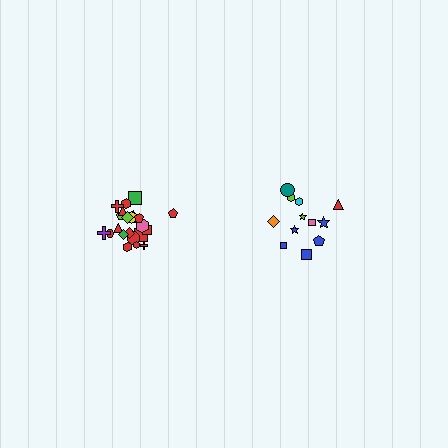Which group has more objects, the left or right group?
The left group.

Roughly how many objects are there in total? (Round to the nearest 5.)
Roughly 35 objects in total.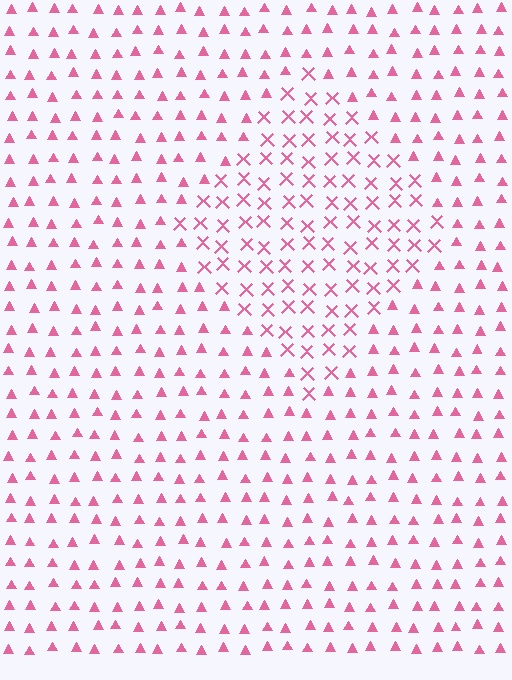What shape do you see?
I see a diamond.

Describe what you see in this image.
The image is filled with small pink elements arranged in a uniform grid. A diamond-shaped region contains X marks, while the surrounding area contains triangles. The boundary is defined purely by the change in element shape.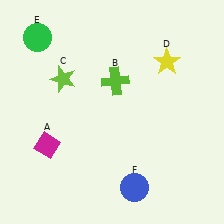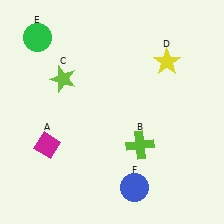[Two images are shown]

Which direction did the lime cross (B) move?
The lime cross (B) moved down.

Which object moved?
The lime cross (B) moved down.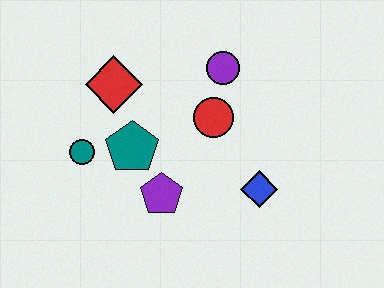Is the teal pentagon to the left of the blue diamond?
Yes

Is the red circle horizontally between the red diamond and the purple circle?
Yes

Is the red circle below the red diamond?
Yes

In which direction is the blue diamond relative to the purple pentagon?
The blue diamond is to the right of the purple pentagon.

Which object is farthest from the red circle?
The teal circle is farthest from the red circle.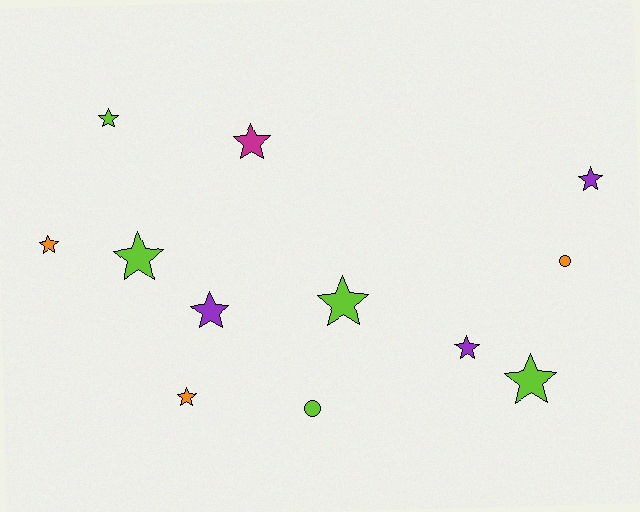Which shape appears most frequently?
Star, with 10 objects.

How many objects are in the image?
There are 12 objects.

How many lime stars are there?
There are 4 lime stars.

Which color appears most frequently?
Lime, with 5 objects.